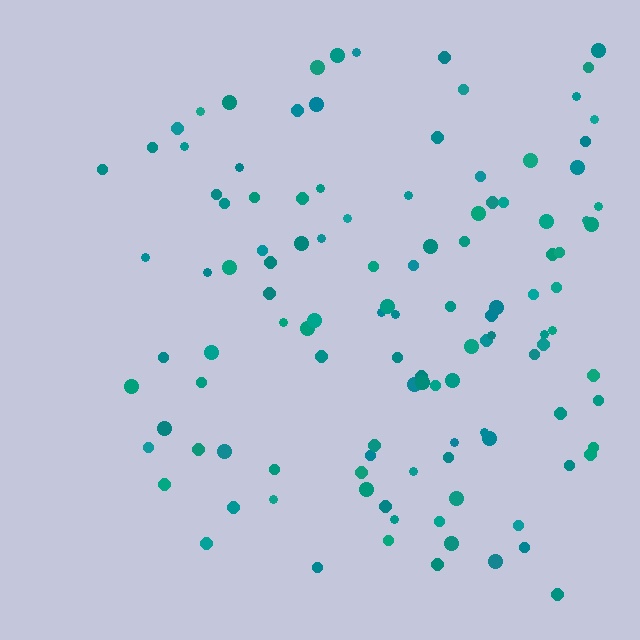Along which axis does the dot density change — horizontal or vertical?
Horizontal.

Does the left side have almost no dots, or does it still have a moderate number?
Still a moderate number, just noticeably fewer than the right.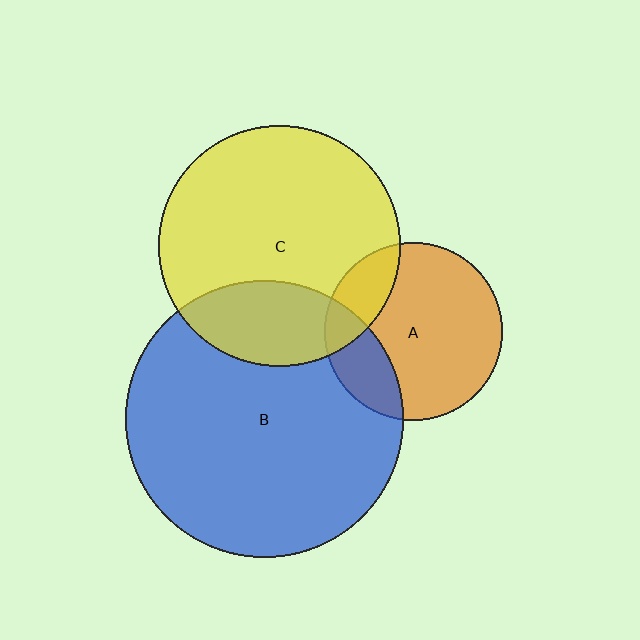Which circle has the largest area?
Circle B (blue).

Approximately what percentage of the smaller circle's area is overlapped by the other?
Approximately 25%.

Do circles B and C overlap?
Yes.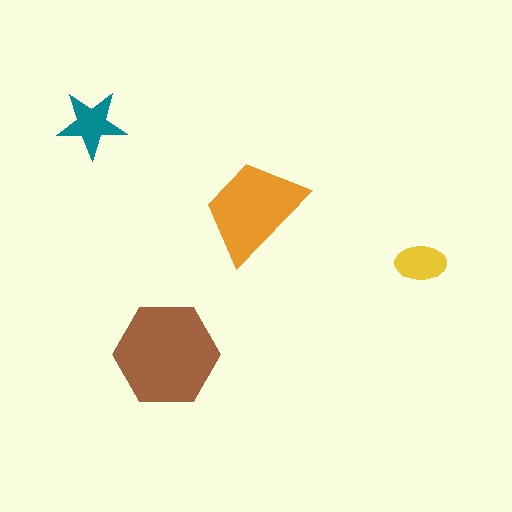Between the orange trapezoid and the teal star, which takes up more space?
The orange trapezoid.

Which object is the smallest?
The yellow ellipse.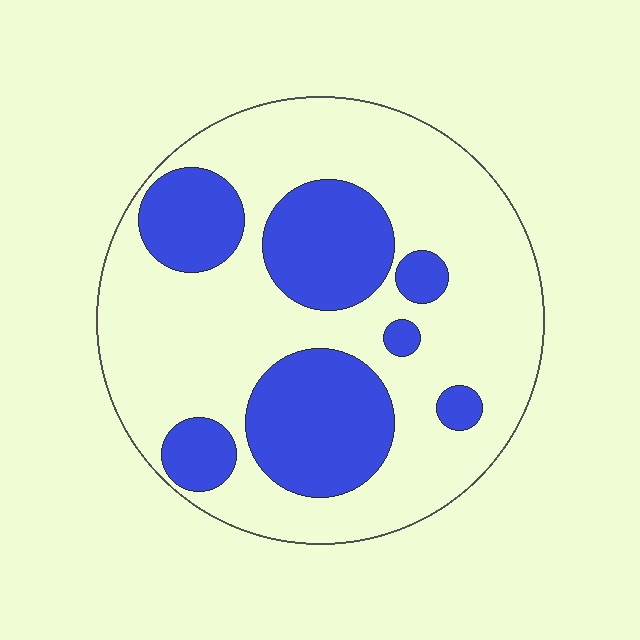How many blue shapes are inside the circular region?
7.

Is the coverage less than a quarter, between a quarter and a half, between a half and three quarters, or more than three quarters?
Between a quarter and a half.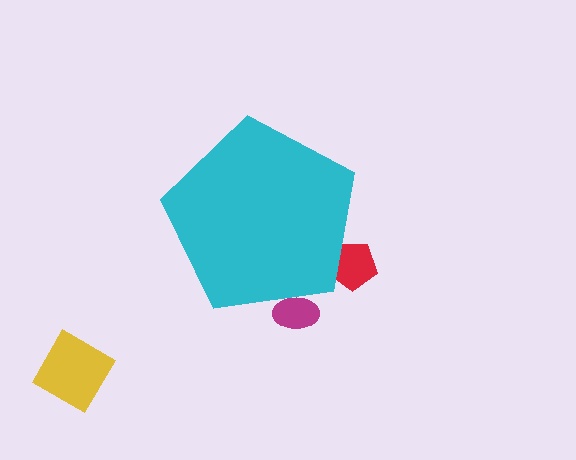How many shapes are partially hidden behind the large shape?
2 shapes are partially hidden.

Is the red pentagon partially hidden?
Yes, the red pentagon is partially hidden behind the cyan pentagon.